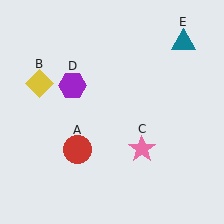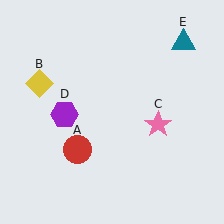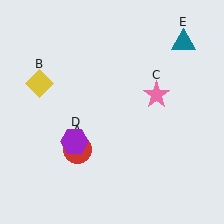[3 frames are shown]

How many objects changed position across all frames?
2 objects changed position: pink star (object C), purple hexagon (object D).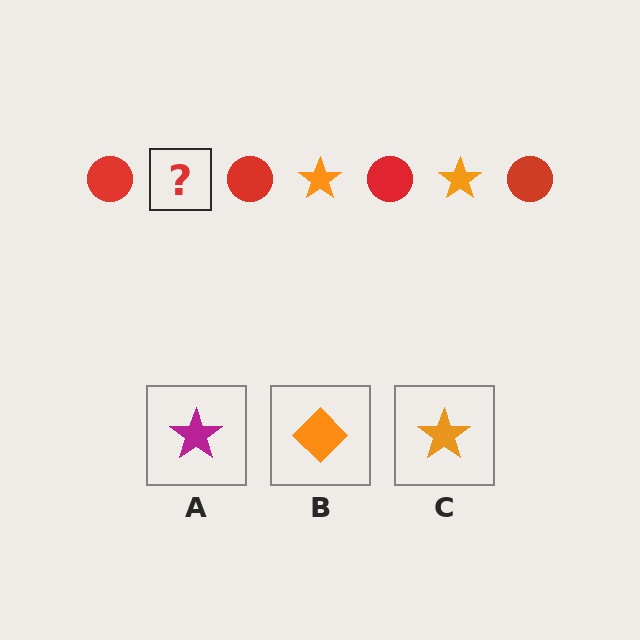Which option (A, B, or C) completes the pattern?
C.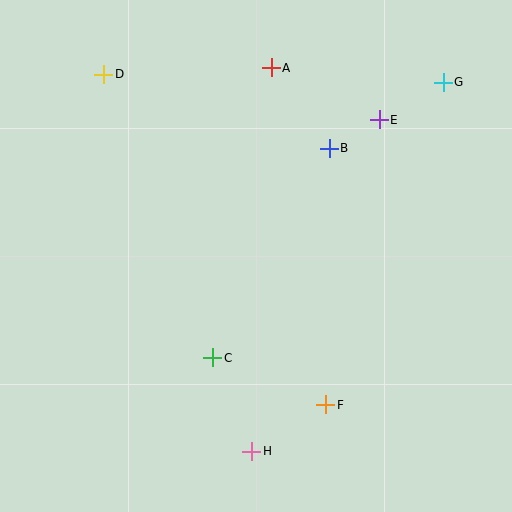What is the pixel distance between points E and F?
The distance between E and F is 290 pixels.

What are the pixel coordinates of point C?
Point C is at (213, 358).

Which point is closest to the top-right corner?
Point G is closest to the top-right corner.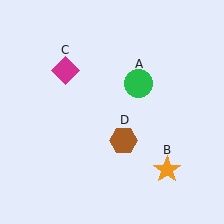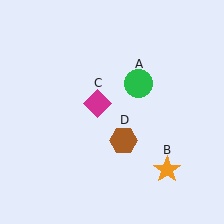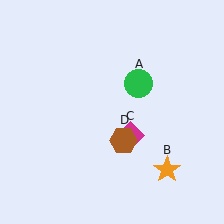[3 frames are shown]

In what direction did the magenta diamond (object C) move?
The magenta diamond (object C) moved down and to the right.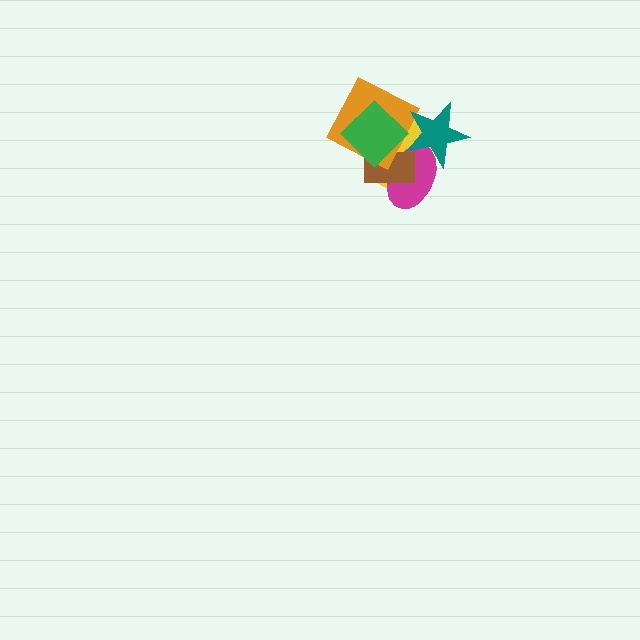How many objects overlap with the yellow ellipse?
5 objects overlap with the yellow ellipse.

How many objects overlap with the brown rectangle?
4 objects overlap with the brown rectangle.